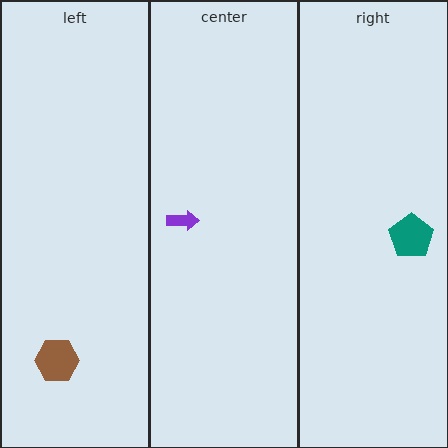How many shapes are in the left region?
1.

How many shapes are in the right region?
1.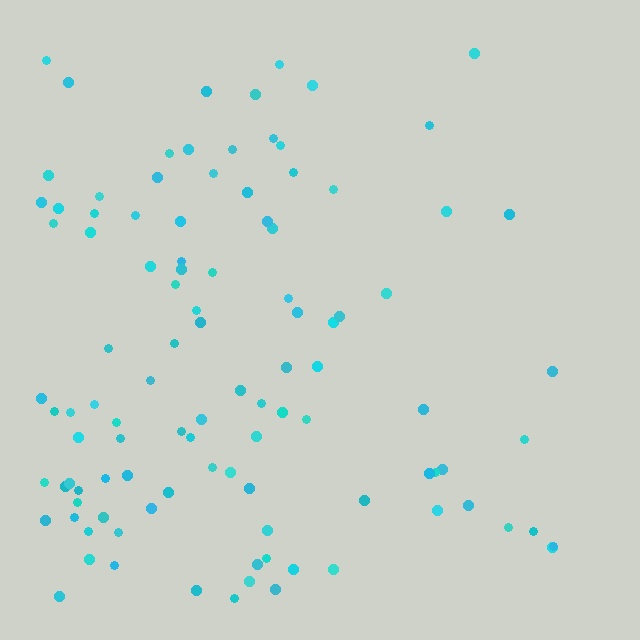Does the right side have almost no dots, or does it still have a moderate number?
Still a moderate number, just noticeably fewer than the left.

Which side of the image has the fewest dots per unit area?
The right.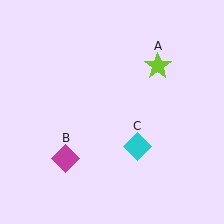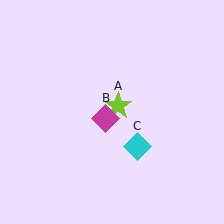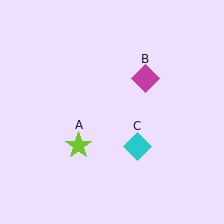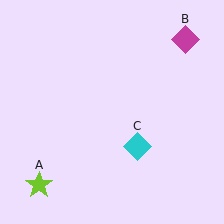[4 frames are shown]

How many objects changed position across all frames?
2 objects changed position: lime star (object A), magenta diamond (object B).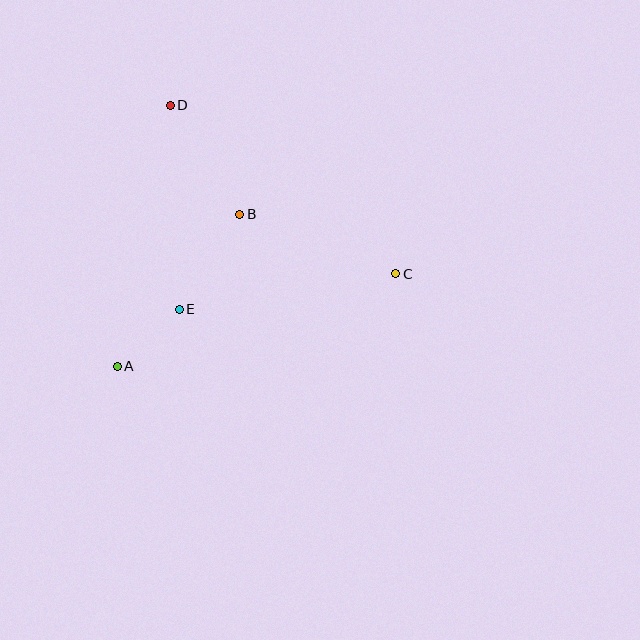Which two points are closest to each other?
Points A and E are closest to each other.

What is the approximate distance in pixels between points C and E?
The distance between C and E is approximately 220 pixels.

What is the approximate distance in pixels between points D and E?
The distance between D and E is approximately 204 pixels.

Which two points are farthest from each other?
Points A and C are farthest from each other.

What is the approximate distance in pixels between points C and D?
The distance between C and D is approximately 282 pixels.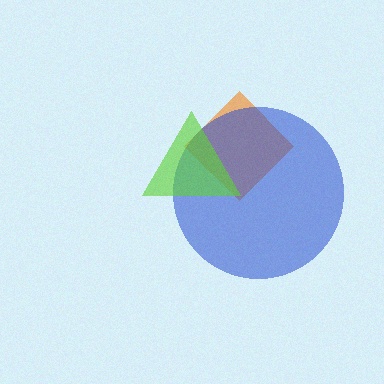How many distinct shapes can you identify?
There are 3 distinct shapes: an orange diamond, a blue circle, a lime triangle.